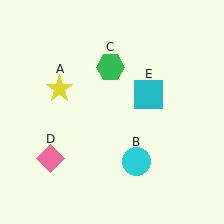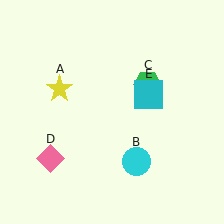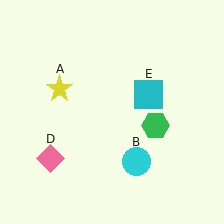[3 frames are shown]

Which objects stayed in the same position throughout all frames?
Yellow star (object A) and cyan circle (object B) and pink diamond (object D) and cyan square (object E) remained stationary.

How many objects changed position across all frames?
1 object changed position: green hexagon (object C).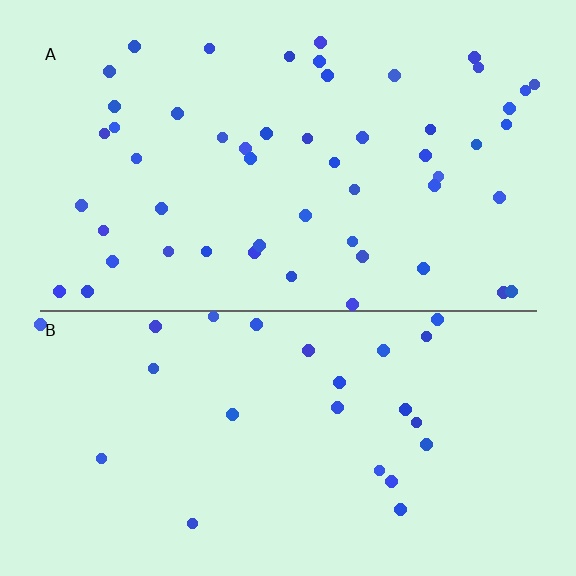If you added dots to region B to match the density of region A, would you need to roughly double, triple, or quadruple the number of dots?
Approximately double.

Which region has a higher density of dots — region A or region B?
A (the top).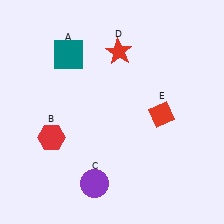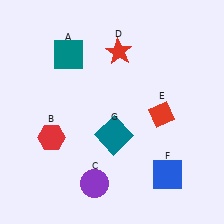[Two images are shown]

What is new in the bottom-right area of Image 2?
A teal square (G) was added in the bottom-right area of Image 2.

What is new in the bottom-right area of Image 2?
A blue square (F) was added in the bottom-right area of Image 2.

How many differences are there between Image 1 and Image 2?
There are 2 differences between the two images.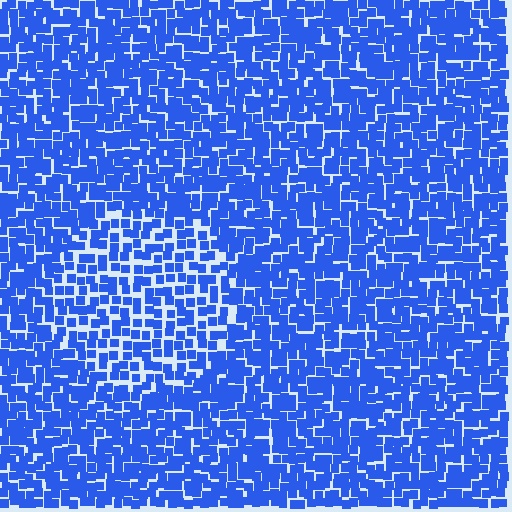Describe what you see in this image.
The image contains small blue elements arranged at two different densities. A circle-shaped region is visible where the elements are less densely packed than the surrounding area.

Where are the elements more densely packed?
The elements are more densely packed outside the circle boundary.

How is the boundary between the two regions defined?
The boundary is defined by a change in element density (approximately 1.6x ratio). All elements are the same color, size, and shape.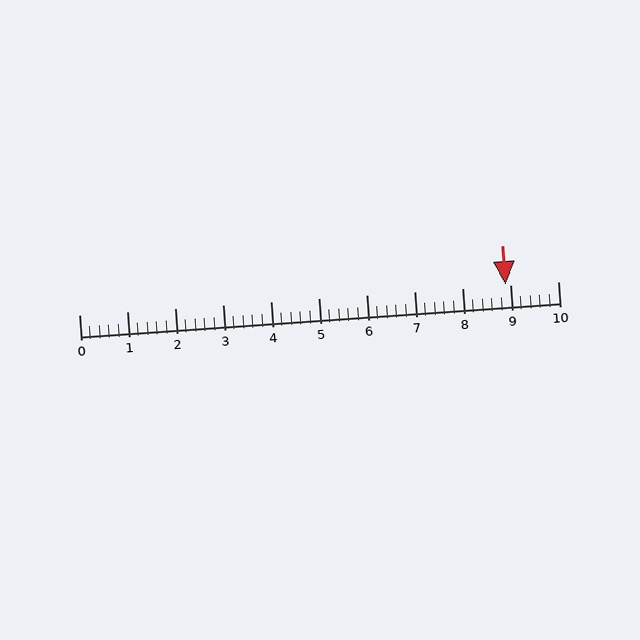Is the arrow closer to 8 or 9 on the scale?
The arrow is closer to 9.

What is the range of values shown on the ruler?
The ruler shows values from 0 to 10.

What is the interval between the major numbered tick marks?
The major tick marks are spaced 1 units apart.